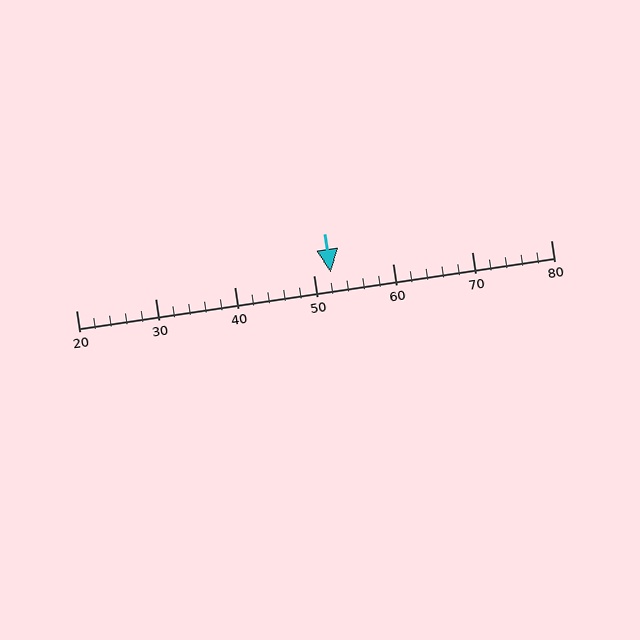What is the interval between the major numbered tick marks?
The major tick marks are spaced 10 units apart.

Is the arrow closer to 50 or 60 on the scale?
The arrow is closer to 50.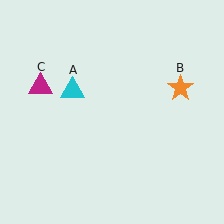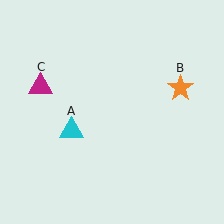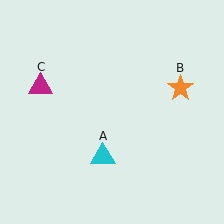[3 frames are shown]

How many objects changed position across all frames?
1 object changed position: cyan triangle (object A).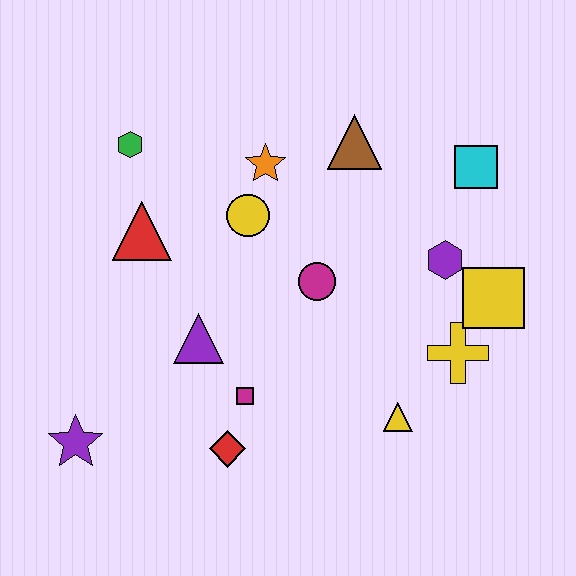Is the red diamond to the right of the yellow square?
No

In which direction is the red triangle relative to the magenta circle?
The red triangle is to the left of the magenta circle.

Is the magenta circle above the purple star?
Yes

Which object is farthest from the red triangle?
The yellow square is farthest from the red triangle.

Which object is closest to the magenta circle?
The yellow circle is closest to the magenta circle.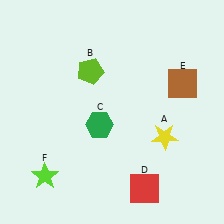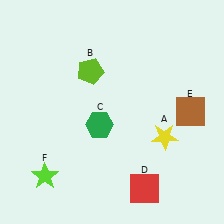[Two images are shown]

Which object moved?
The brown square (E) moved down.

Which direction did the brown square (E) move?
The brown square (E) moved down.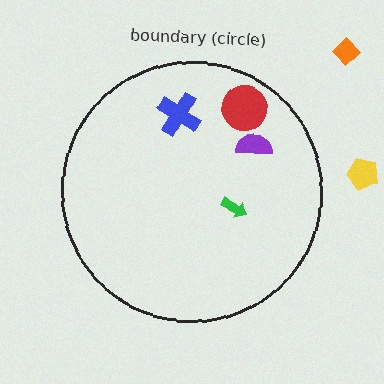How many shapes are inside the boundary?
4 inside, 2 outside.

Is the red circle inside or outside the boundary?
Inside.